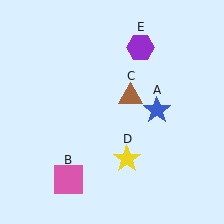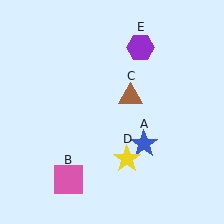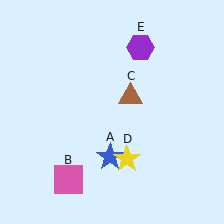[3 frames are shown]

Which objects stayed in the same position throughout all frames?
Pink square (object B) and brown triangle (object C) and yellow star (object D) and purple hexagon (object E) remained stationary.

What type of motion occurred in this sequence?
The blue star (object A) rotated clockwise around the center of the scene.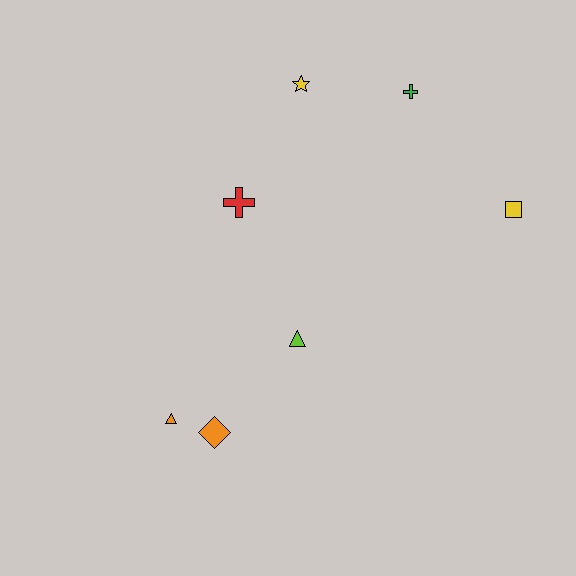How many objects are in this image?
There are 7 objects.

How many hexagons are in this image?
There are no hexagons.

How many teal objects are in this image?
There are no teal objects.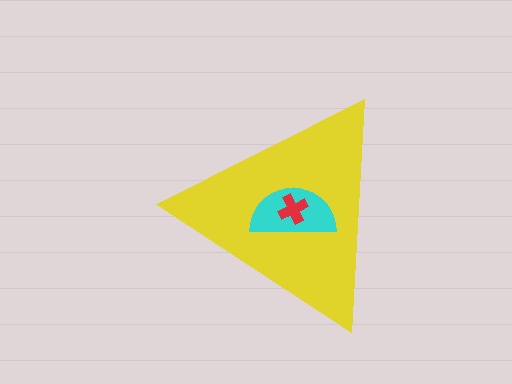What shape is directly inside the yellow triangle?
The cyan semicircle.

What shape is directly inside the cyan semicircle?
The red cross.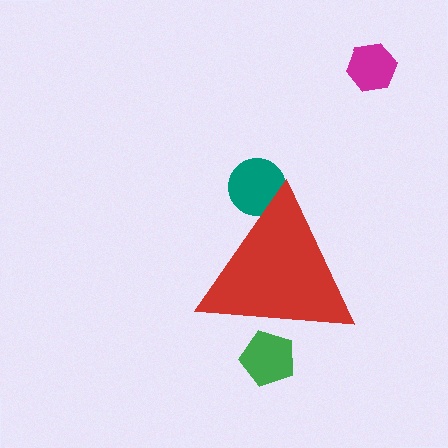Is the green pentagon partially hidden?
Yes, the green pentagon is partially hidden behind the red triangle.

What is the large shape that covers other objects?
A red triangle.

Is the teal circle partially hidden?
Yes, the teal circle is partially hidden behind the red triangle.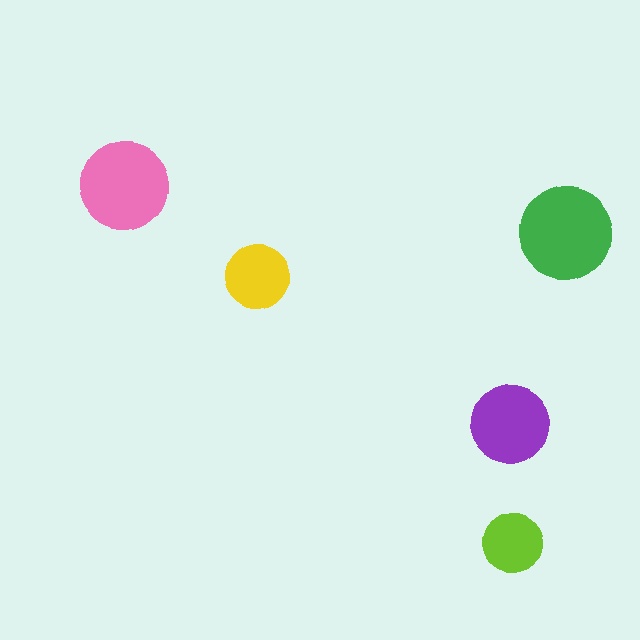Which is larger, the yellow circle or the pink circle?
The pink one.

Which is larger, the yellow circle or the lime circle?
The yellow one.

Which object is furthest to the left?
The pink circle is leftmost.